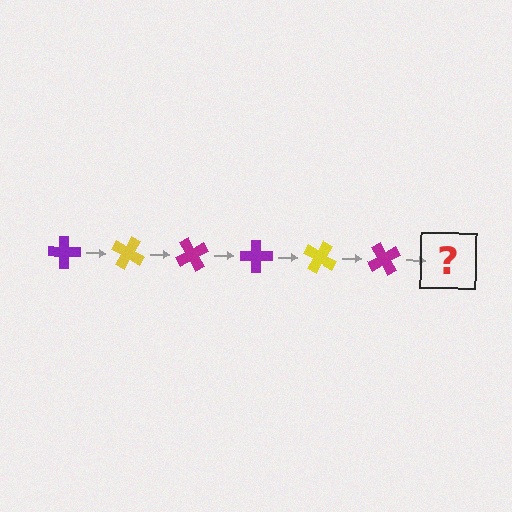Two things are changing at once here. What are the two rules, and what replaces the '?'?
The two rules are that it rotates 30 degrees each step and the color cycles through purple, yellow, and magenta. The '?' should be a purple cross, rotated 180 degrees from the start.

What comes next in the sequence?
The next element should be a purple cross, rotated 180 degrees from the start.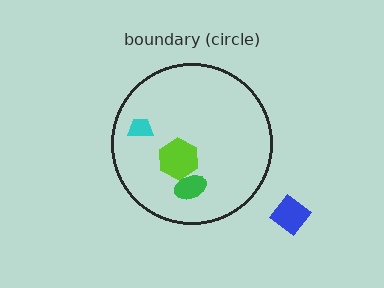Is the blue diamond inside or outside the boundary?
Outside.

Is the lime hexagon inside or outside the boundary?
Inside.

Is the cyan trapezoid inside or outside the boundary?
Inside.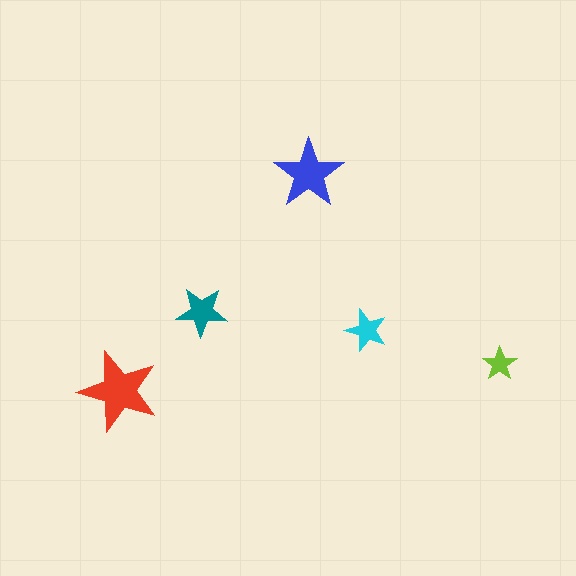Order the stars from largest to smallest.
the red one, the blue one, the teal one, the cyan one, the lime one.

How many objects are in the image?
There are 5 objects in the image.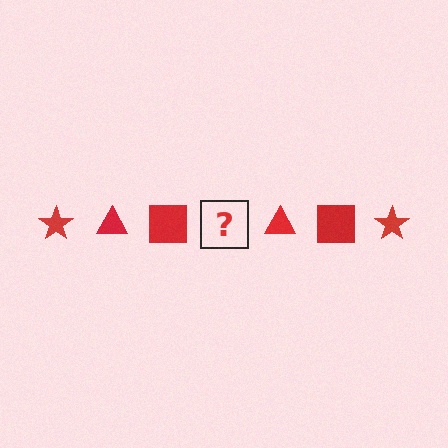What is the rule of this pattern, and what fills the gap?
The rule is that the pattern cycles through star, triangle, square shapes in red. The gap should be filled with a red star.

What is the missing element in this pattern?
The missing element is a red star.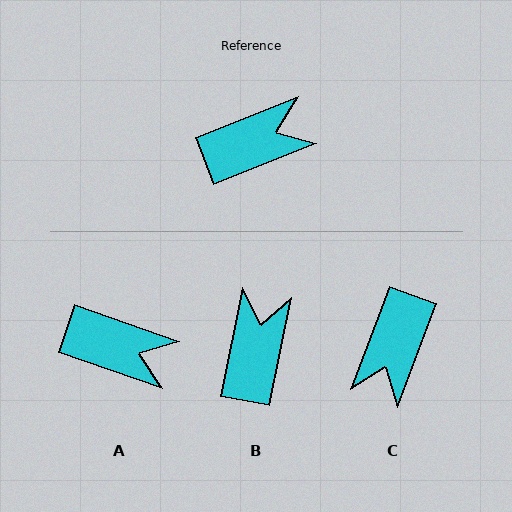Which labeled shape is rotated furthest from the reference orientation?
C, about 132 degrees away.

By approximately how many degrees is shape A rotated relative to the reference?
Approximately 41 degrees clockwise.